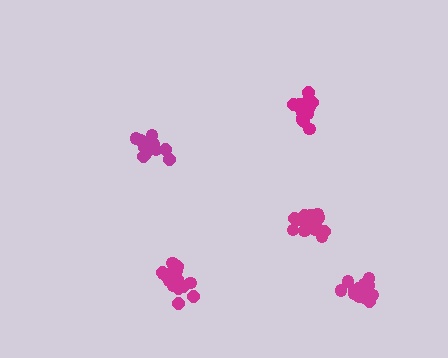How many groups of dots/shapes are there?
There are 5 groups.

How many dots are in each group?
Group 1: 13 dots, Group 2: 17 dots, Group 3: 19 dots, Group 4: 17 dots, Group 5: 18 dots (84 total).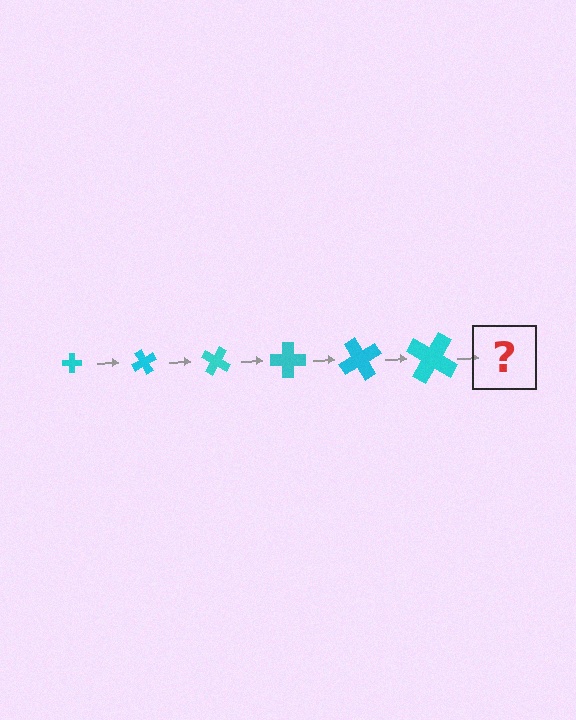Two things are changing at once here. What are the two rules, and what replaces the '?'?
The two rules are that the cross grows larger each step and it rotates 60 degrees each step. The '?' should be a cross, larger than the previous one and rotated 360 degrees from the start.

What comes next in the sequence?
The next element should be a cross, larger than the previous one and rotated 360 degrees from the start.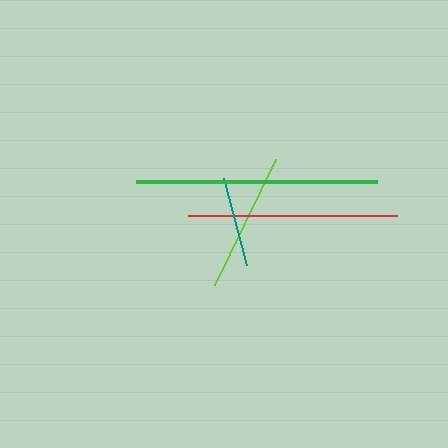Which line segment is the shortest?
The teal line is the shortest at approximately 90 pixels.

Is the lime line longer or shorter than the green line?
The green line is longer than the lime line.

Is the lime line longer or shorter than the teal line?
The lime line is longer than the teal line.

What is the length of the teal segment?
The teal segment is approximately 90 pixels long.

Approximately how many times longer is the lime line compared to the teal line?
The lime line is approximately 1.5 times the length of the teal line.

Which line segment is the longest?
The green line is the longest at approximately 242 pixels.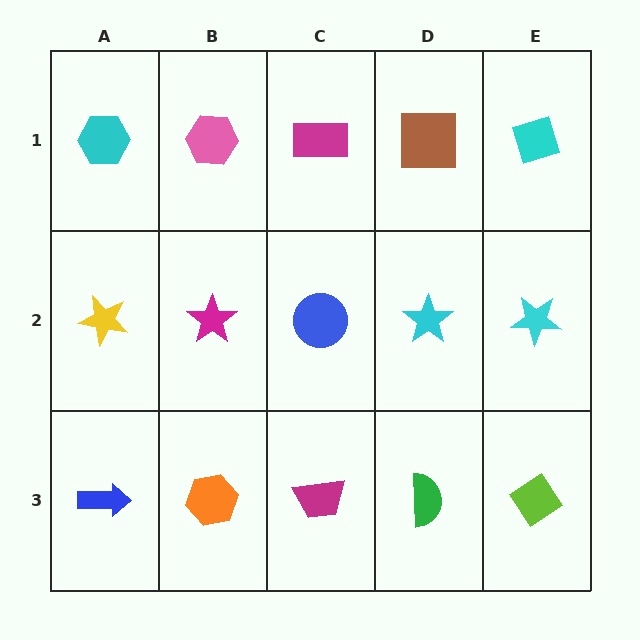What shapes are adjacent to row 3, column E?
A cyan star (row 2, column E), a green semicircle (row 3, column D).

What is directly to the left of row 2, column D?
A blue circle.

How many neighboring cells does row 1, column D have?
3.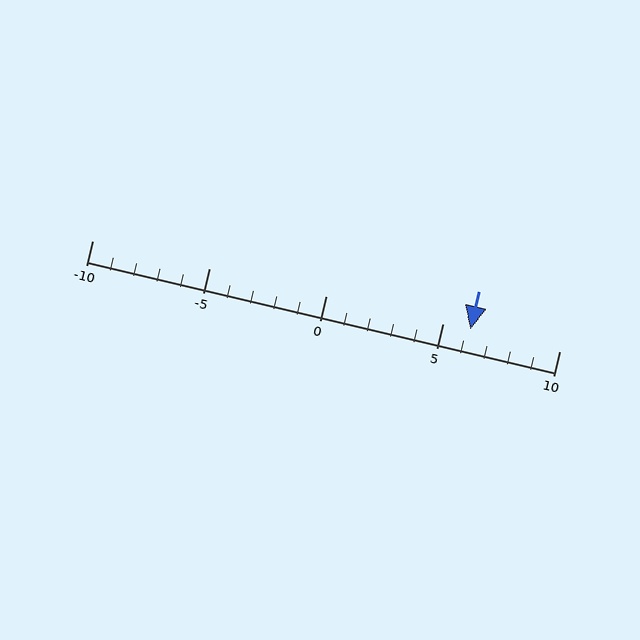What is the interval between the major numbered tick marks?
The major tick marks are spaced 5 units apart.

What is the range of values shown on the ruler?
The ruler shows values from -10 to 10.